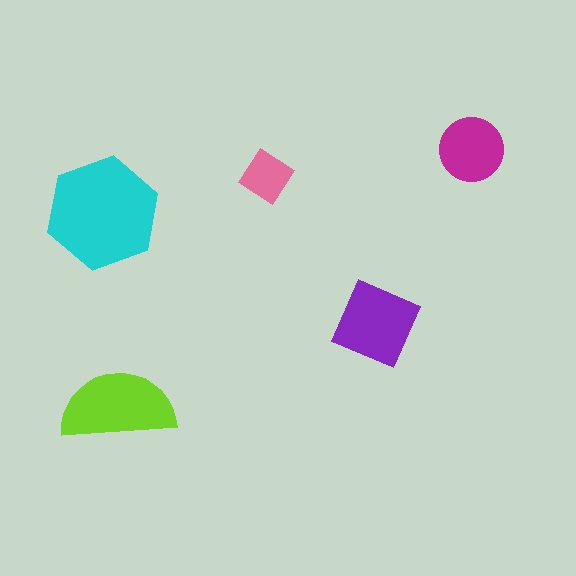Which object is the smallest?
The pink diamond.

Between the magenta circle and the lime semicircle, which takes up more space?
The lime semicircle.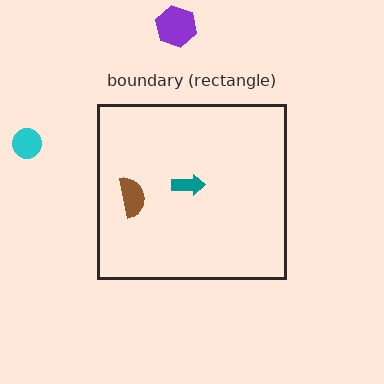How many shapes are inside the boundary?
2 inside, 2 outside.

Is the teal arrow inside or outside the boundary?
Inside.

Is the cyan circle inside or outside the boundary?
Outside.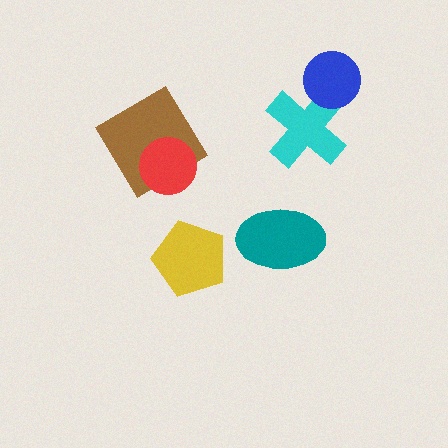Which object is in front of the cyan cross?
The blue circle is in front of the cyan cross.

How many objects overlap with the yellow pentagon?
0 objects overlap with the yellow pentagon.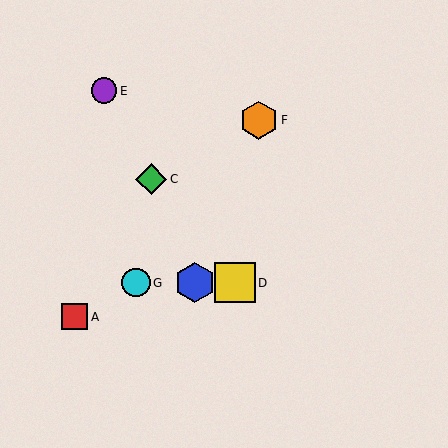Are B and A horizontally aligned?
No, B is at y≈283 and A is at y≈317.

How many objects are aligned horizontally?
3 objects (B, D, G) are aligned horizontally.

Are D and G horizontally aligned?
Yes, both are at y≈283.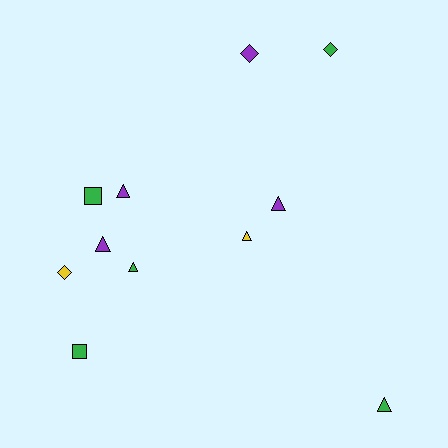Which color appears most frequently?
Green, with 5 objects.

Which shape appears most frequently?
Triangle, with 6 objects.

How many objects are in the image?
There are 11 objects.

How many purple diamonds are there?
There is 1 purple diamond.